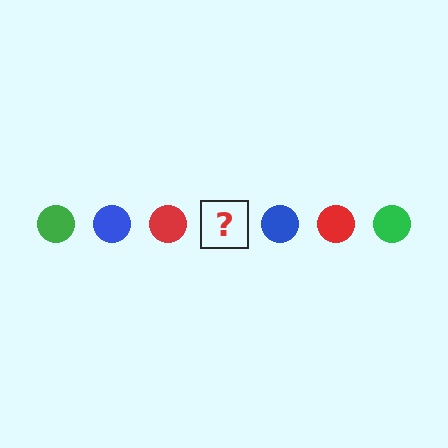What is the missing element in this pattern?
The missing element is a green circle.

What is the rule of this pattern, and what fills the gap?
The rule is that the pattern cycles through green, blue, red circles. The gap should be filled with a green circle.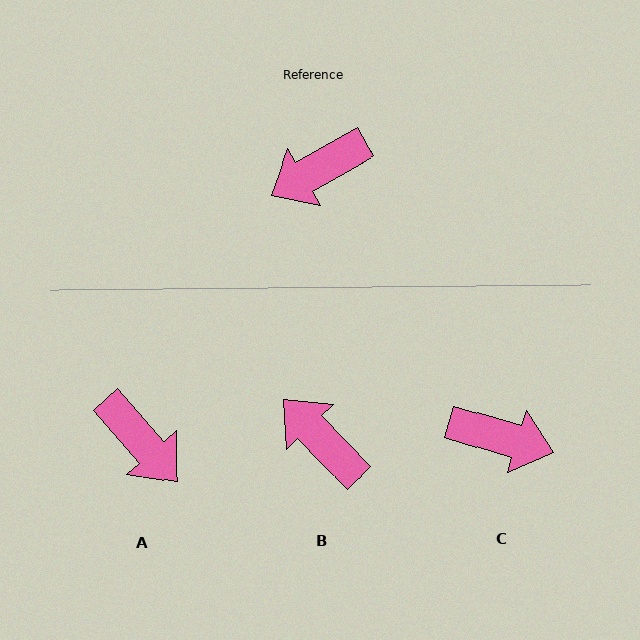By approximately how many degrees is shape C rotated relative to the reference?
Approximately 134 degrees counter-clockwise.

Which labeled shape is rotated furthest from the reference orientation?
C, about 134 degrees away.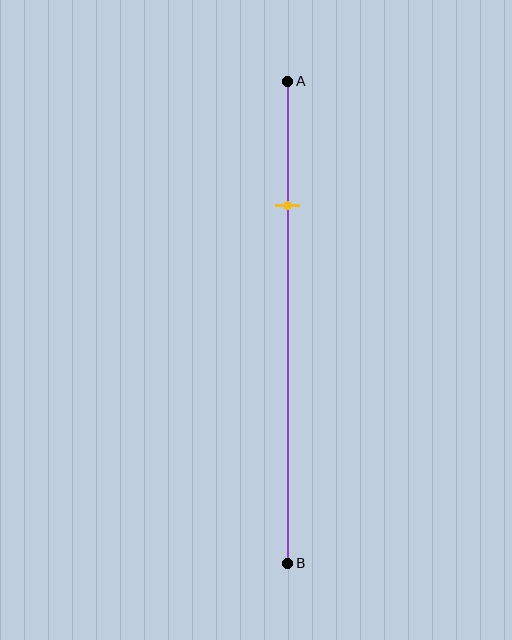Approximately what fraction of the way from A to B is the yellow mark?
The yellow mark is approximately 25% of the way from A to B.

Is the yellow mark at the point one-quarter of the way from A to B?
Yes, the mark is approximately at the one-quarter point.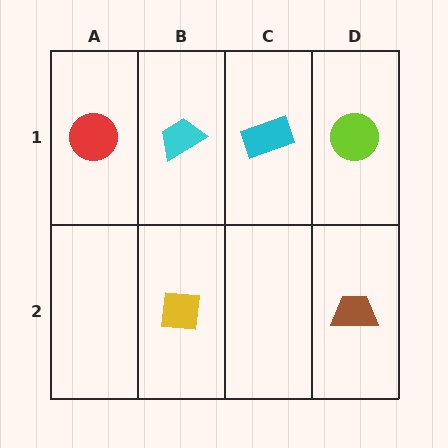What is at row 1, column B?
A cyan trapezoid.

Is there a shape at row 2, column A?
No, that cell is empty.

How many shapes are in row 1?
4 shapes.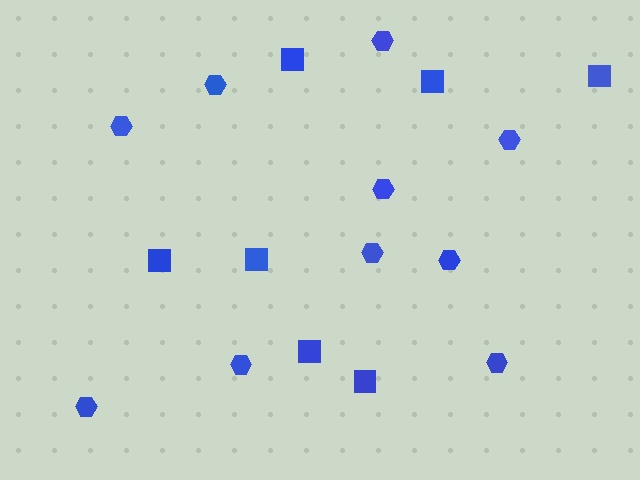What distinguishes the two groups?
There are 2 groups: one group of hexagons (10) and one group of squares (7).